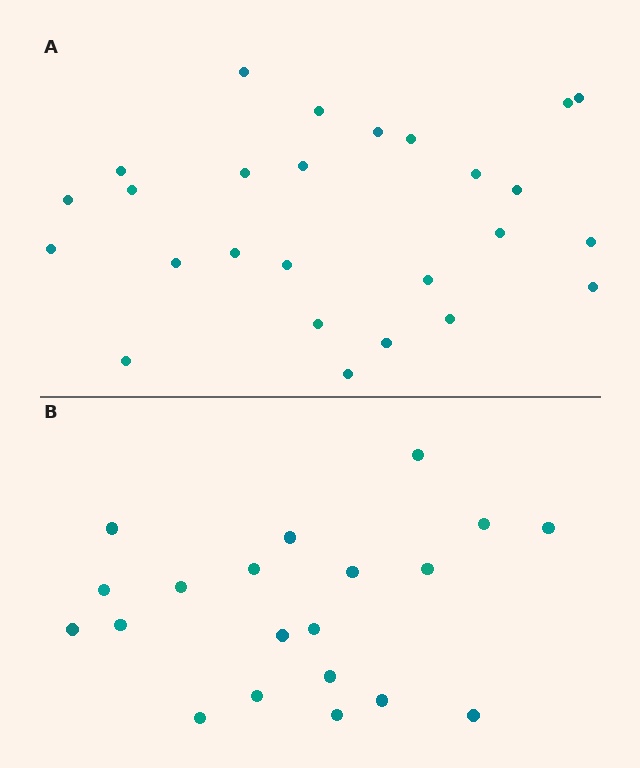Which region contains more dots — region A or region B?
Region A (the top region) has more dots.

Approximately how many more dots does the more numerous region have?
Region A has about 6 more dots than region B.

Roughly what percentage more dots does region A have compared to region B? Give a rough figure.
About 30% more.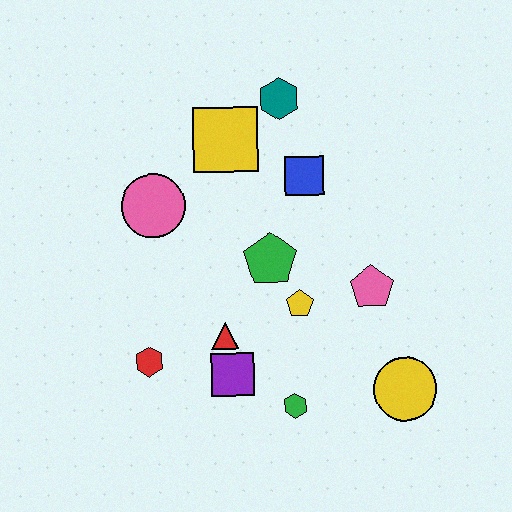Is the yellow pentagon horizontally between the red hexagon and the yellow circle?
Yes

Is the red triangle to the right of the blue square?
No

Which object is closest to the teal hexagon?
The yellow square is closest to the teal hexagon.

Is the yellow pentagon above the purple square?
Yes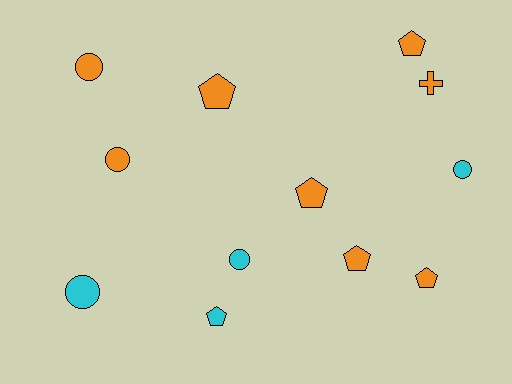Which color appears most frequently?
Orange, with 8 objects.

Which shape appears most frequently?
Pentagon, with 6 objects.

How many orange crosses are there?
There is 1 orange cross.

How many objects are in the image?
There are 12 objects.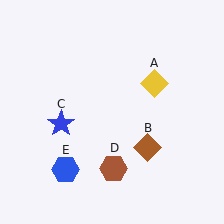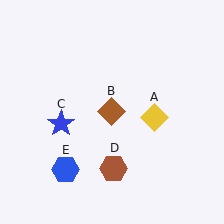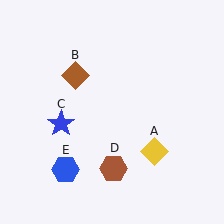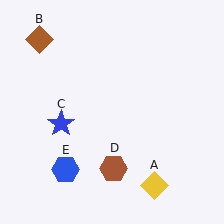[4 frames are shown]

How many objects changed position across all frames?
2 objects changed position: yellow diamond (object A), brown diamond (object B).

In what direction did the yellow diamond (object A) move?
The yellow diamond (object A) moved down.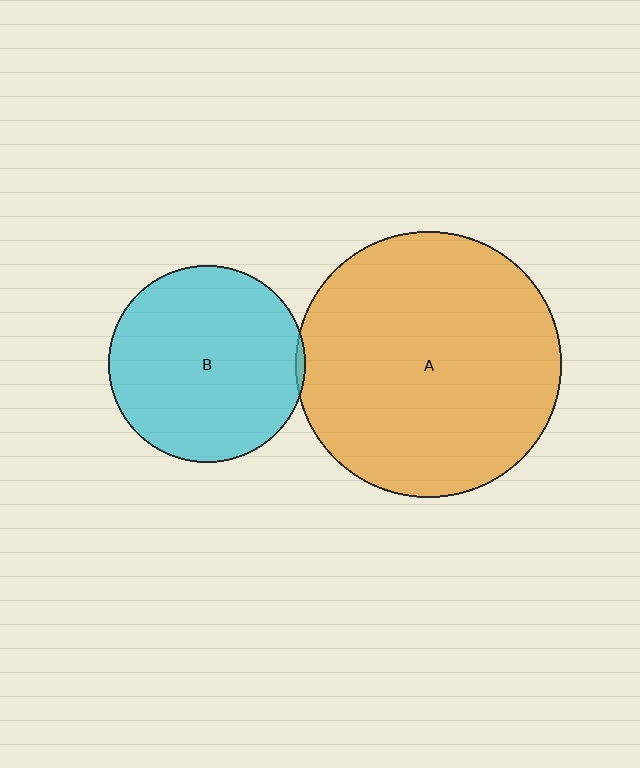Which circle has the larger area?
Circle A (orange).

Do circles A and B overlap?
Yes.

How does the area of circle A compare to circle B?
Approximately 1.8 times.